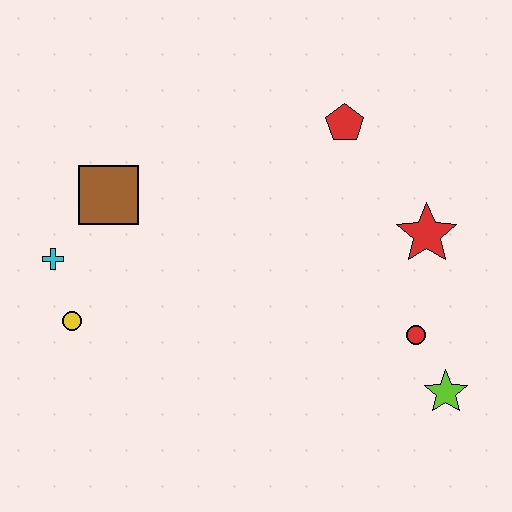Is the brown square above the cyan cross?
Yes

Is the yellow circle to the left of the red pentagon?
Yes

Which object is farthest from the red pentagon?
The yellow circle is farthest from the red pentagon.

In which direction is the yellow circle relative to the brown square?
The yellow circle is below the brown square.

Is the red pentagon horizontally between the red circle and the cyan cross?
Yes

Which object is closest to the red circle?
The lime star is closest to the red circle.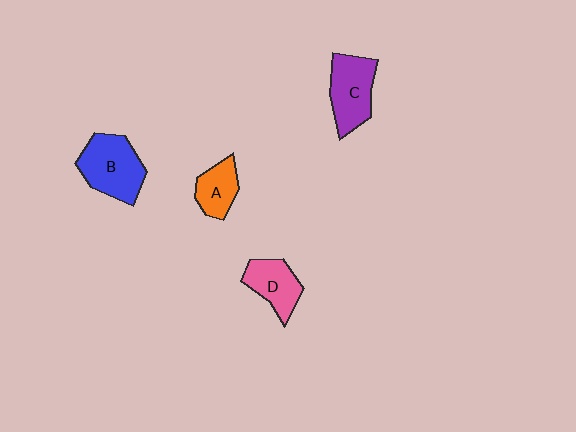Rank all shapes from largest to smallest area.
From largest to smallest: B (blue), C (purple), D (pink), A (orange).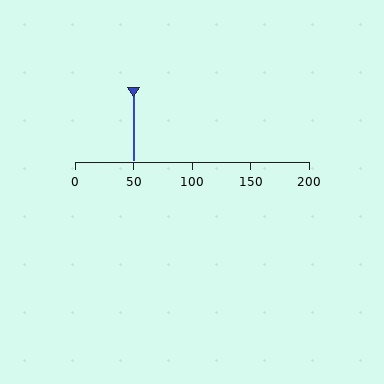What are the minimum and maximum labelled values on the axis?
The axis runs from 0 to 200.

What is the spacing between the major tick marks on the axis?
The major ticks are spaced 50 apart.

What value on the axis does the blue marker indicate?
The marker indicates approximately 50.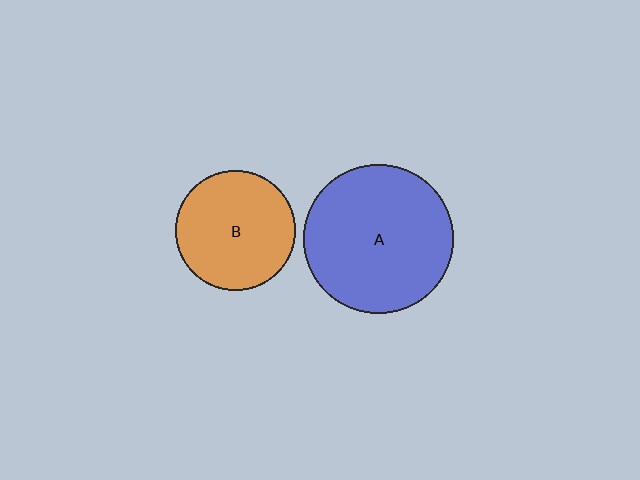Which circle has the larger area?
Circle A (blue).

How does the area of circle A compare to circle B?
Approximately 1.6 times.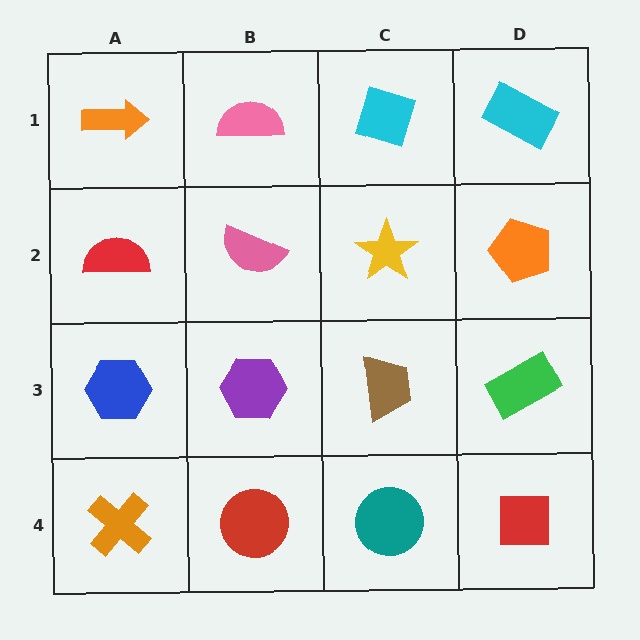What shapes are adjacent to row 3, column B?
A pink semicircle (row 2, column B), a red circle (row 4, column B), a blue hexagon (row 3, column A), a brown trapezoid (row 3, column C).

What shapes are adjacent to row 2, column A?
An orange arrow (row 1, column A), a blue hexagon (row 3, column A), a pink semicircle (row 2, column B).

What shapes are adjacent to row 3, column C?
A yellow star (row 2, column C), a teal circle (row 4, column C), a purple hexagon (row 3, column B), a green rectangle (row 3, column D).